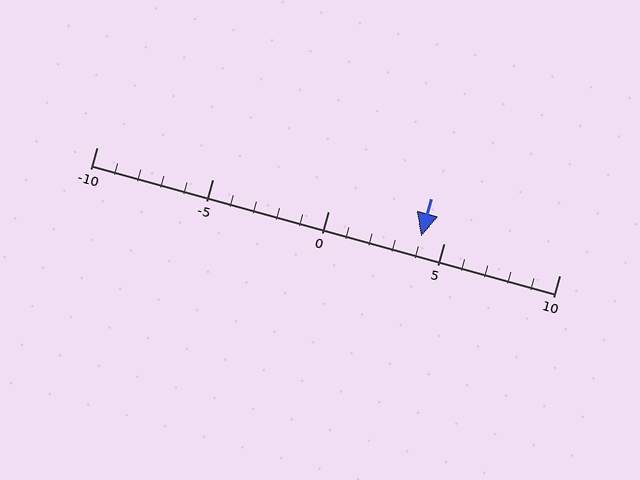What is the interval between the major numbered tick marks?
The major tick marks are spaced 5 units apart.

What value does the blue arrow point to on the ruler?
The blue arrow points to approximately 4.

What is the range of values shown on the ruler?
The ruler shows values from -10 to 10.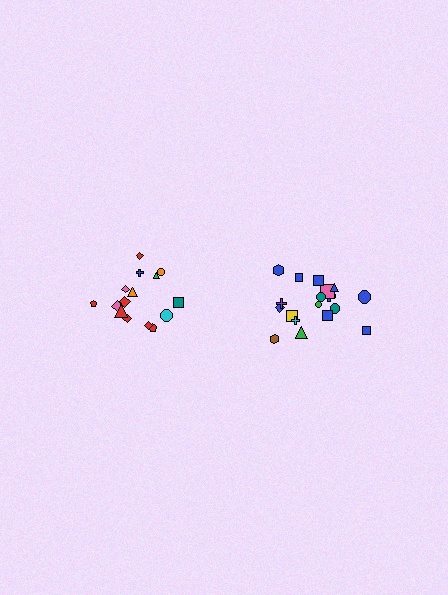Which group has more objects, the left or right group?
The right group.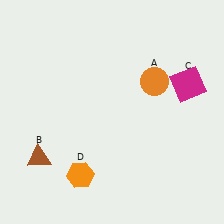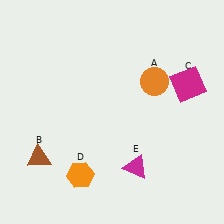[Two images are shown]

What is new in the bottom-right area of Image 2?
A magenta triangle (E) was added in the bottom-right area of Image 2.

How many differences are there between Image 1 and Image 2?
There is 1 difference between the two images.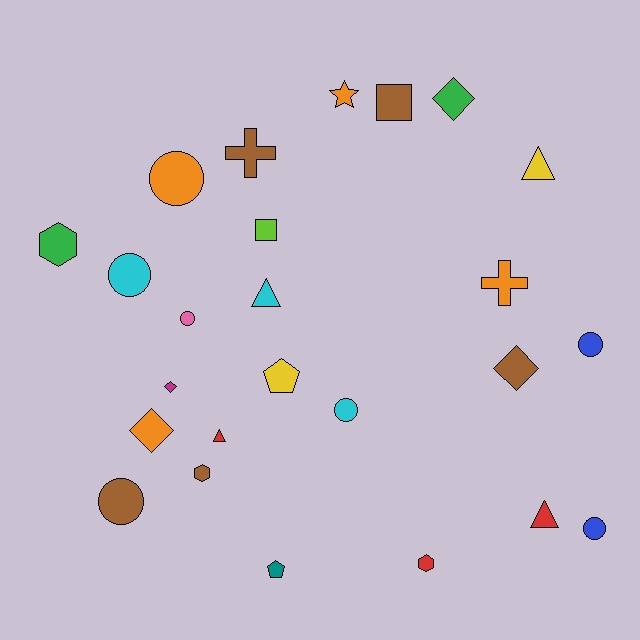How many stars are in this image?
There is 1 star.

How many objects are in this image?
There are 25 objects.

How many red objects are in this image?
There are 3 red objects.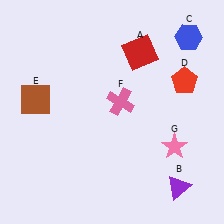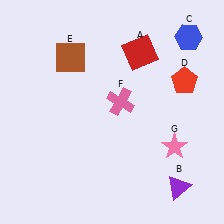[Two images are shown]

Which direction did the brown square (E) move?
The brown square (E) moved up.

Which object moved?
The brown square (E) moved up.